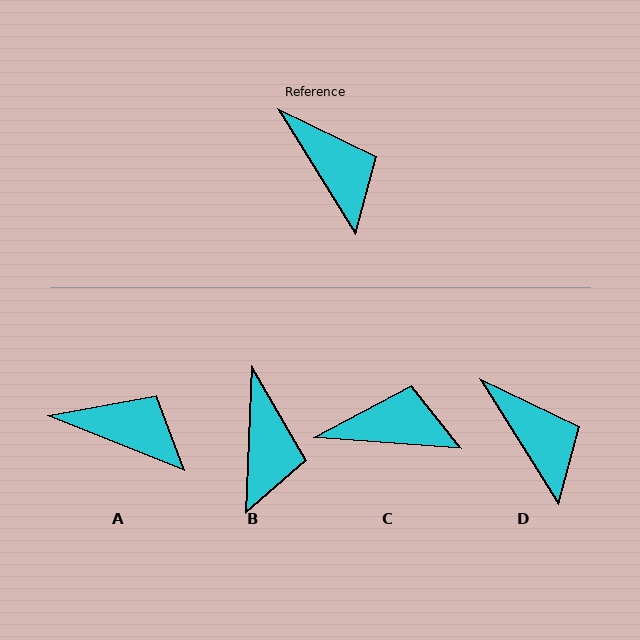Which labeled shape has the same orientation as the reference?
D.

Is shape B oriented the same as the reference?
No, it is off by about 34 degrees.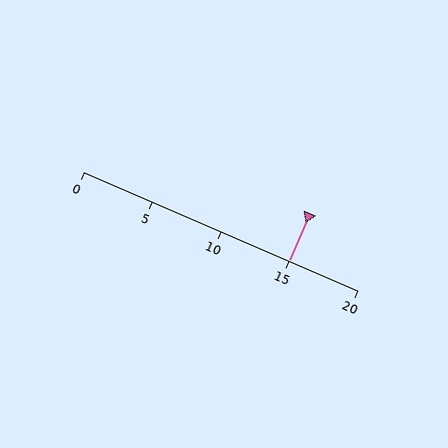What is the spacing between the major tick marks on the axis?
The major ticks are spaced 5 apart.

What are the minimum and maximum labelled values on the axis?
The axis runs from 0 to 20.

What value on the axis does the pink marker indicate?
The marker indicates approximately 15.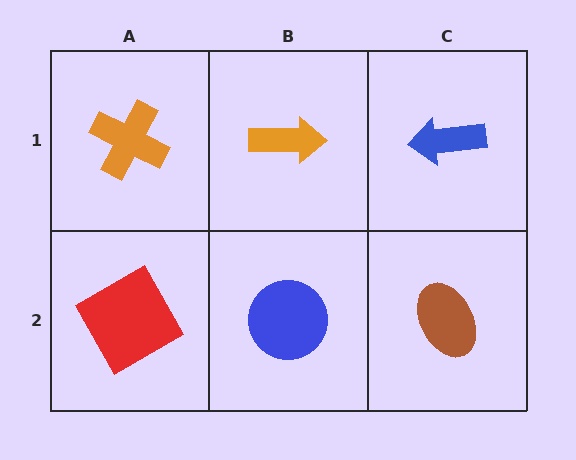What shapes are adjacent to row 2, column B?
An orange arrow (row 1, column B), a red square (row 2, column A), a brown ellipse (row 2, column C).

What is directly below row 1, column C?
A brown ellipse.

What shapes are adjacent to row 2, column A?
An orange cross (row 1, column A), a blue circle (row 2, column B).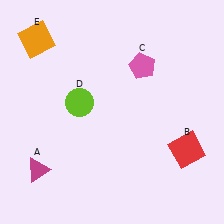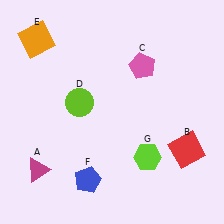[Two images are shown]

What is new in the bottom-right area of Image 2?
A lime hexagon (G) was added in the bottom-right area of Image 2.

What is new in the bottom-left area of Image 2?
A blue pentagon (F) was added in the bottom-left area of Image 2.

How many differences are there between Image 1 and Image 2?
There are 2 differences between the two images.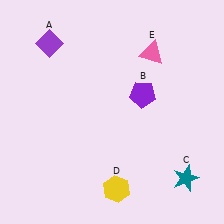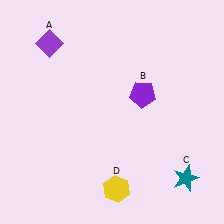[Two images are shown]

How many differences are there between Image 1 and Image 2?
There is 1 difference between the two images.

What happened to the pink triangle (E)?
The pink triangle (E) was removed in Image 2. It was in the top-right area of Image 1.